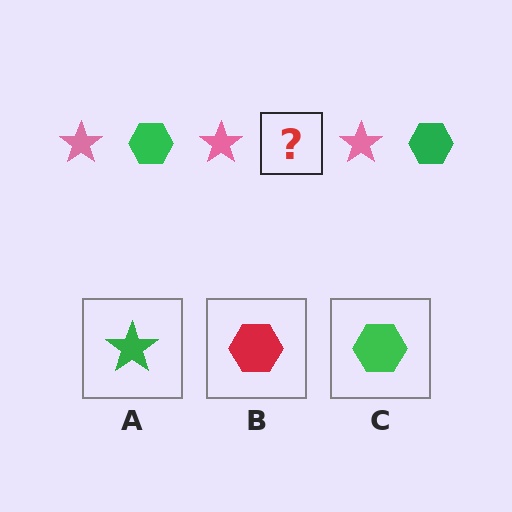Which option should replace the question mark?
Option C.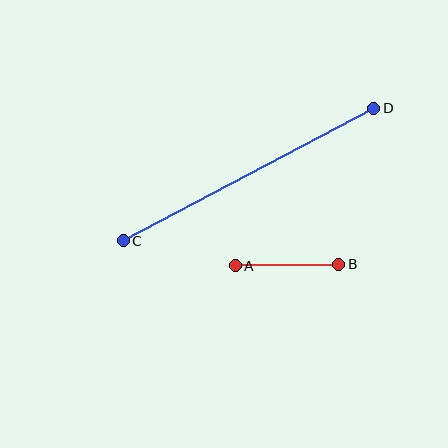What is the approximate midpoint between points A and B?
The midpoint is at approximately (287, 265) pixels.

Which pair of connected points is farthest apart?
Points C and D are farthest apart.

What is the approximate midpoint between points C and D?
The midpoint is at approximately (248, 175) pixels.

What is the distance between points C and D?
The distance is approximately 283 pixels.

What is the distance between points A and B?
The distance is approximately 104 pixels.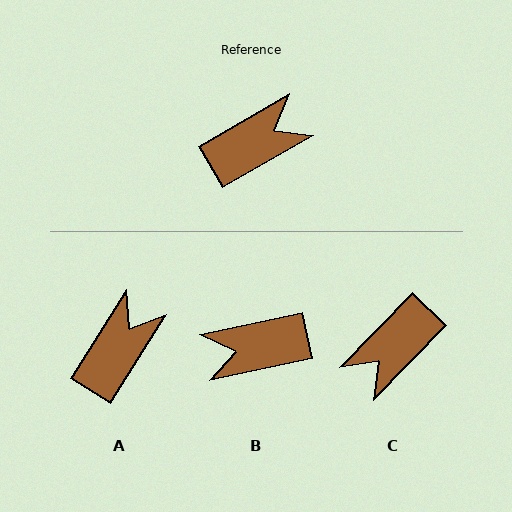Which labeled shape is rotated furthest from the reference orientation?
C, about 164 degrees away.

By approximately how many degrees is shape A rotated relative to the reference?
Approximately 28 degrees counter-clockwise.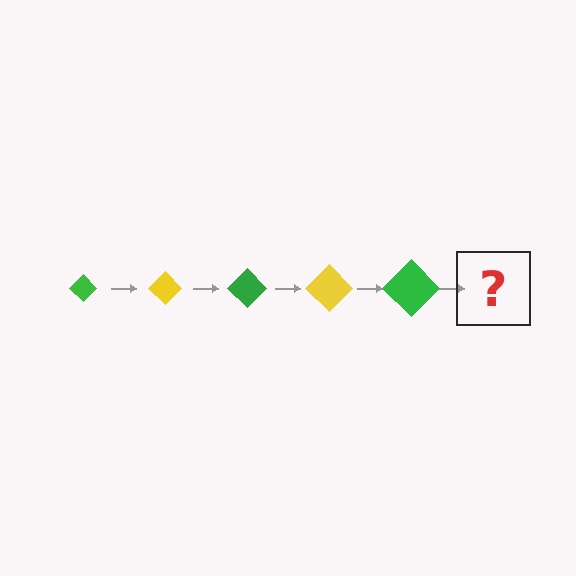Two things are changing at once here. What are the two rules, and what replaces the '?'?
The two rules are that the diamond grows larger each step and the color cycles through green and yellow. The '?' should be a yellow diamond, larger than the previous one.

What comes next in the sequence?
The next element should be a yellow diamond, larger than the previous one.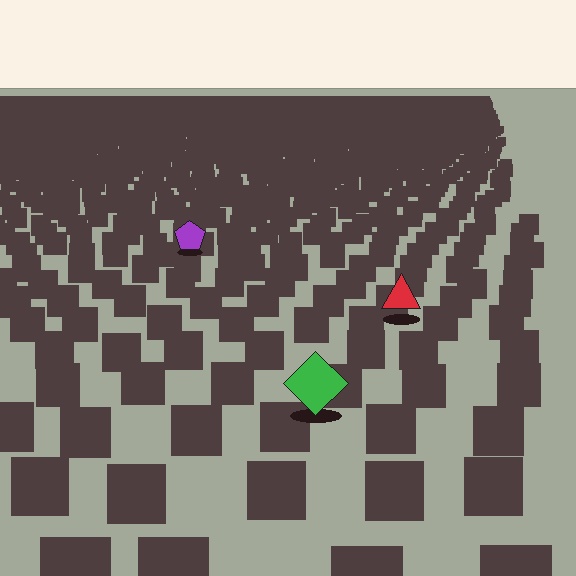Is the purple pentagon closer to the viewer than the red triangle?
No. The red triangle is closer — you can tell from the texture gradient: the ground texture is coarser near it.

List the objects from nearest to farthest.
From nearest to farthest: the green diamond, the red triangle, the purple pentagon.